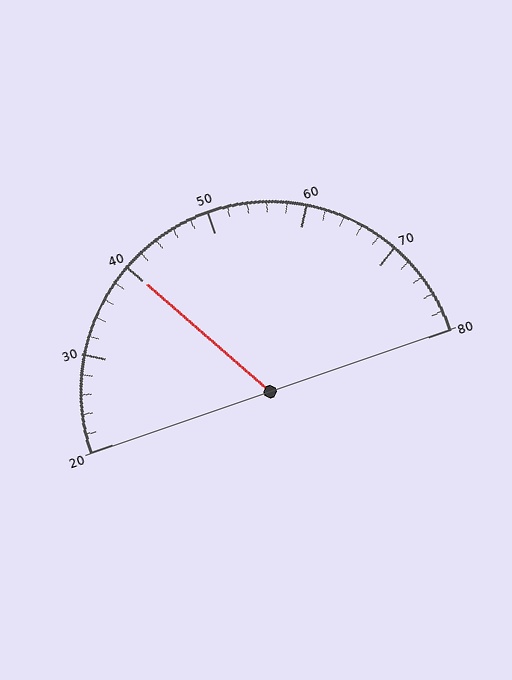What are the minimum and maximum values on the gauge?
The gauge ranges from 20 to 80.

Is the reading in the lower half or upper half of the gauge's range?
The reading is in the lower half of the range (20 to 80).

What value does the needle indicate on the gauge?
The needle indicates approximately 40.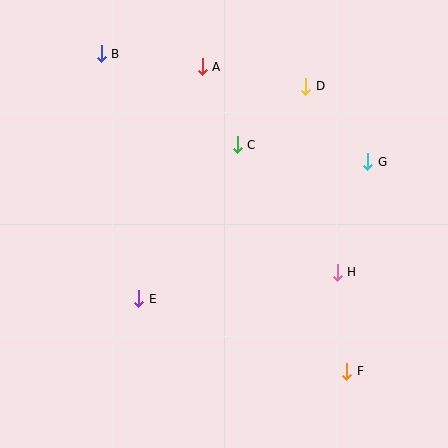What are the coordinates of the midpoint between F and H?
The midpoint between F and H is at (342, 322).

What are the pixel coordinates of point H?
Point H is at (337, 272).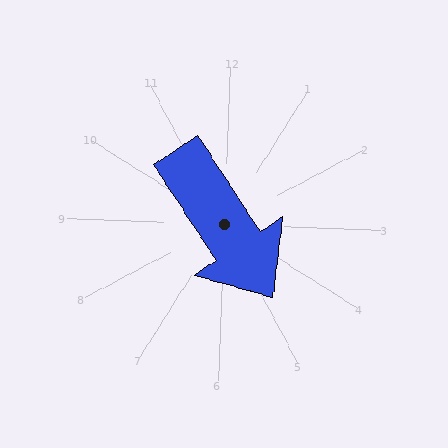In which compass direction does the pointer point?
Southeast.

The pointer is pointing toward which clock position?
Roughly 5 o'clock.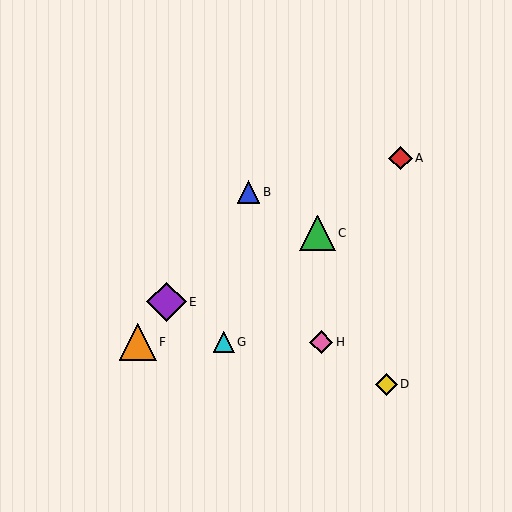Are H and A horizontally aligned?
No, H is at y≈342 and A is at y≈158.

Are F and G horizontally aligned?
Yes, both are at y≈342.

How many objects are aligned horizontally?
3 objects (F, G, H) are aligned horizontally.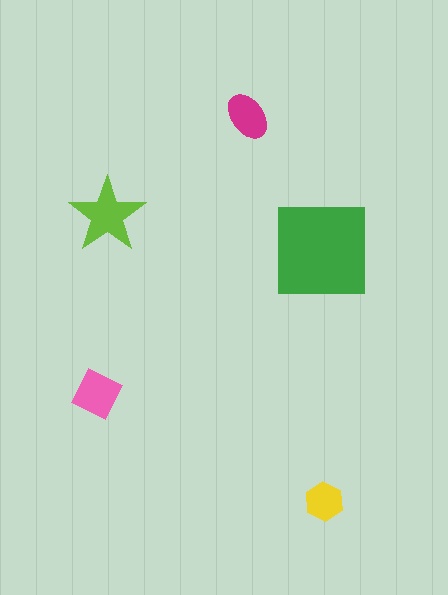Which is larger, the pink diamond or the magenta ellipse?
The pink diamond.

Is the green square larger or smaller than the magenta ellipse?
Larger.